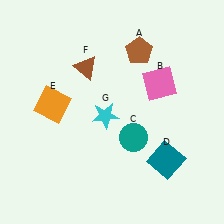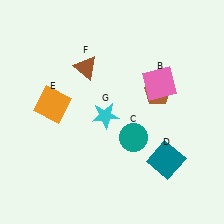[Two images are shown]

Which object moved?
The brown pentagon (A) moved down.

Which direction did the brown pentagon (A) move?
The brown pentagon (A) moved down.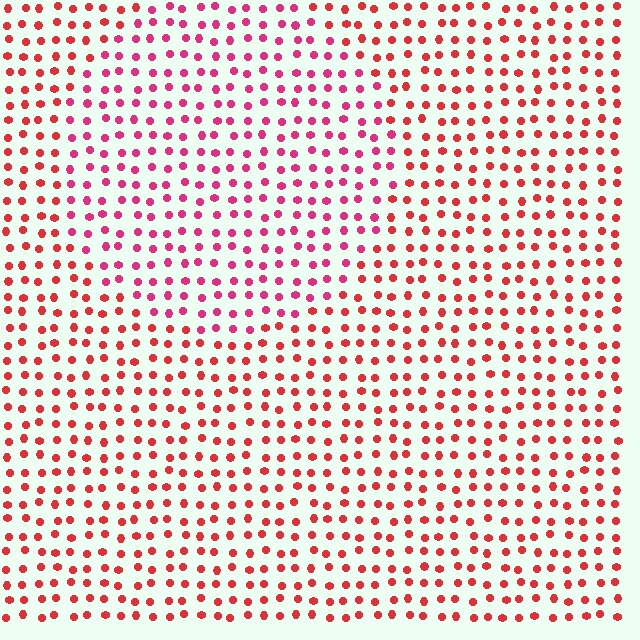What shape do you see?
I see a circle.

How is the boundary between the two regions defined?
The boundary is defined purely by a slight shift in hue (about 24 degrees). Spacing, size, and orientation are identical on both sides.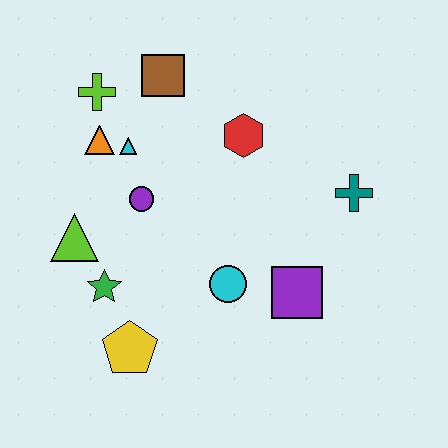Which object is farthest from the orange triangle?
The teal cross is farthest from the orange triangle.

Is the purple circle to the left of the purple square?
Yes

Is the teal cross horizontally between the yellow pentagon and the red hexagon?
No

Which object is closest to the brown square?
The lime cross is closest to the brown square.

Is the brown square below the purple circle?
No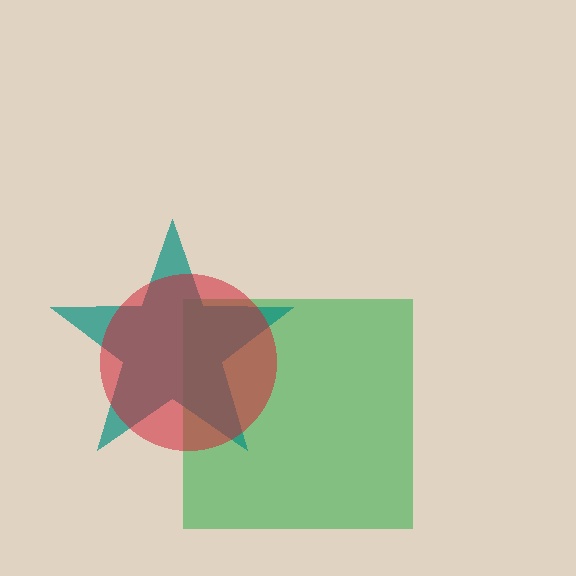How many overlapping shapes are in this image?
There are 3 overlapping shapes in the image.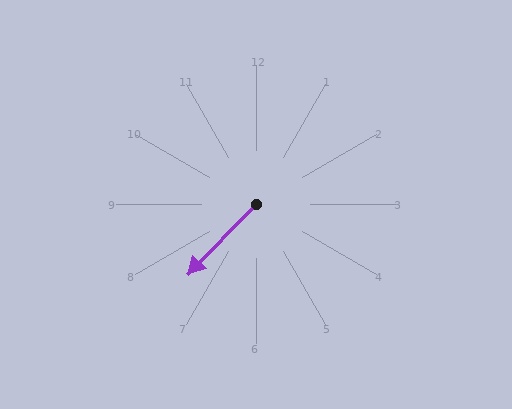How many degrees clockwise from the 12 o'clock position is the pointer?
Approximately 224 degrees.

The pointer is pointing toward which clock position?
Roughly 7 o'clock.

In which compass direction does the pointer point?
Southwest.